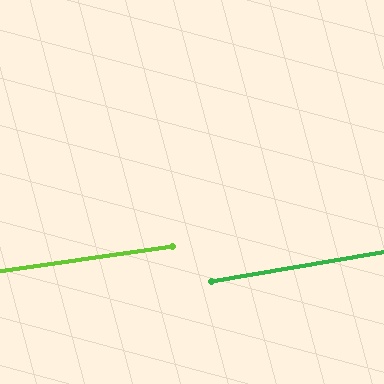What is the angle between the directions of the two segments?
Approximately 2 degrees.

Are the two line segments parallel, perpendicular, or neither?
Parallel — their directions differ by only 1.7°.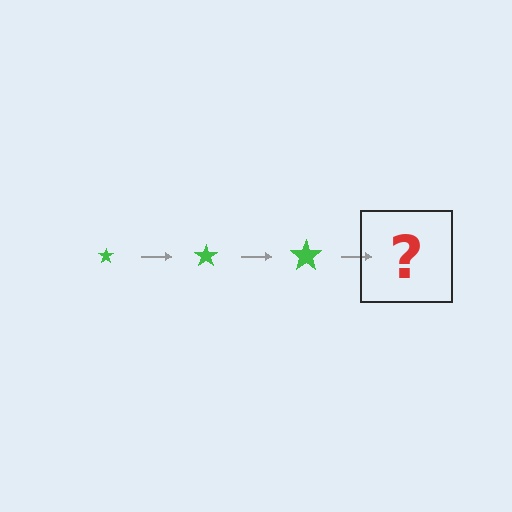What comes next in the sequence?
The next element should be a green star, larger than the previous one.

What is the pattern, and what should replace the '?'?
The pattern is that the star gets progressively larger each step. The '?' should be a green star, larger than the previous one.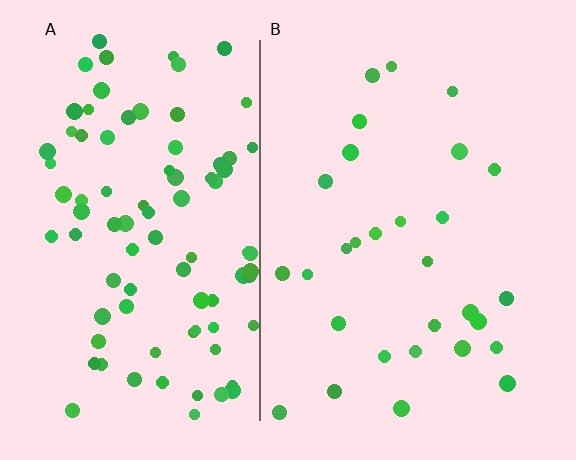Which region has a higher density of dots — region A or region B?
A (the left).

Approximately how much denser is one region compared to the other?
Approximately 3.1× — region A over region B.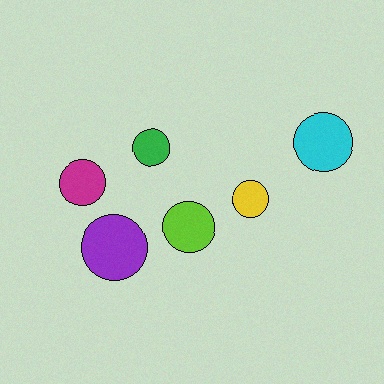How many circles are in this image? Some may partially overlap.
There are 6 circles.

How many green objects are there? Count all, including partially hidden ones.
There is 1 green object.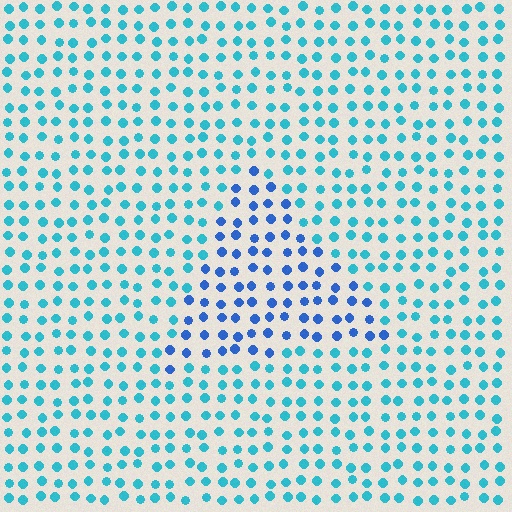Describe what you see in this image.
The image is filled with small cyan elements in a uniform arrangement. A triangle-shaped region is visible where the elements are tinted to a slightly different hue, forming a subtle color boundary.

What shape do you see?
I see a triangle.